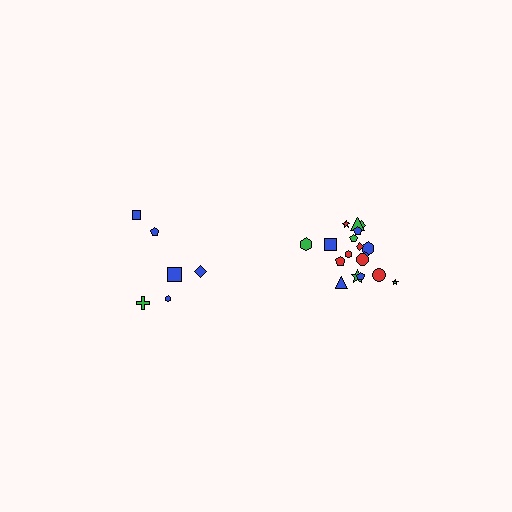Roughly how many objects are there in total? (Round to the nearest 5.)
Roughly 25 objects in total.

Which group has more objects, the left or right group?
The right group.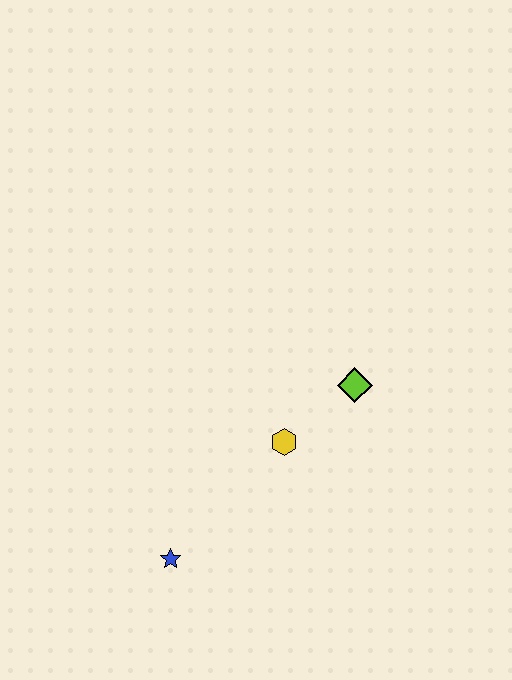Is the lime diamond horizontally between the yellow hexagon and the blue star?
No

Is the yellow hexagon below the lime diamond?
Yes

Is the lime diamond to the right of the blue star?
Yes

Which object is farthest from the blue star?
The lime diamond is farthest from the blue star.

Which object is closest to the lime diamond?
The yellow hexagon is closest to the lime diamond.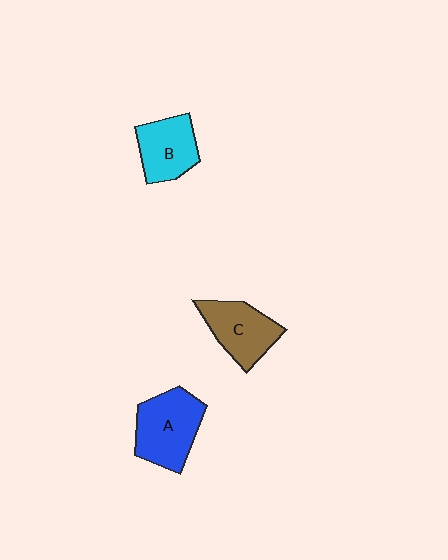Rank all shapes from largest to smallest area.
From largest to smallest: A (blue), C (brown), B (cyan).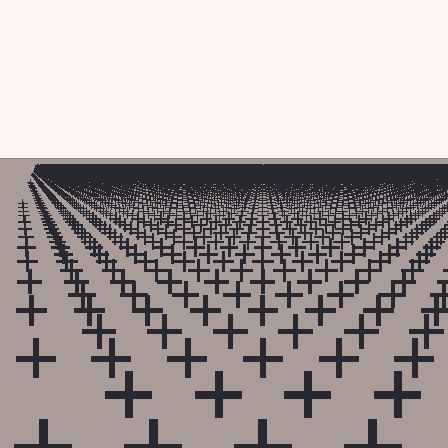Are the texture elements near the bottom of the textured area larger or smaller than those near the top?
Larger. Near the bottom, elements are closer to the viewer and appear at a bigger on-screen size.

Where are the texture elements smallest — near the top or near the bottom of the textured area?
Near the top.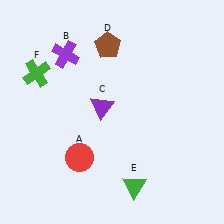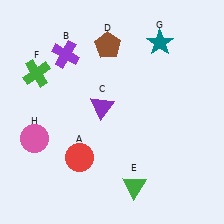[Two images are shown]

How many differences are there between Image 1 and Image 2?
There are 2 differences between the two images.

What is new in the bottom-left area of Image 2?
A pink circle (H) was added in the bottom-left area of Image 2.